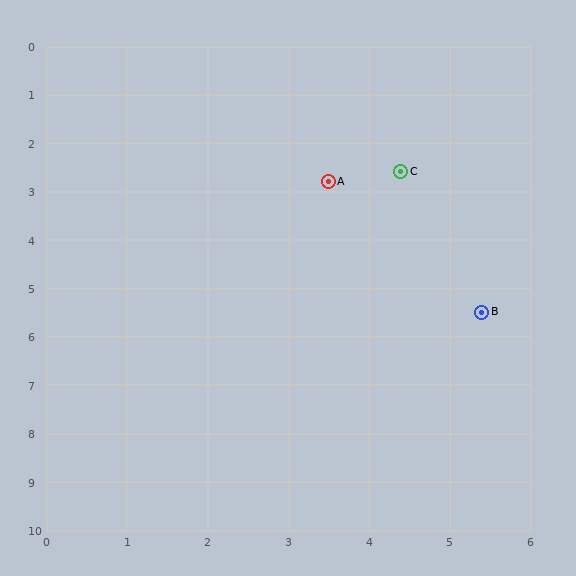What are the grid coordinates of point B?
Point B is at approximately (5.4, 5.5).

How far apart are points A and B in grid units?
Points A and B are about 3.3 grid units apart.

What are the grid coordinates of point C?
Point C is at approximately (4.4, 2.6).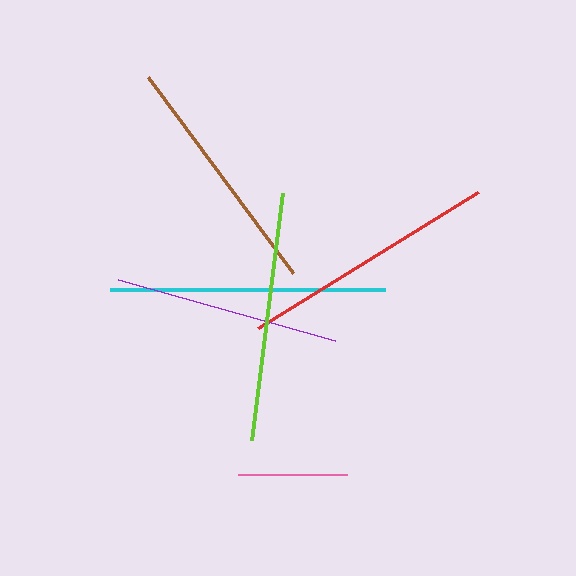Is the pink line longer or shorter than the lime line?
The lime line is longer than the pink line.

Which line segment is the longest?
The cyan line is the longest at approximately 275 pixels.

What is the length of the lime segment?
The lime segment is approximately 249 pixels long.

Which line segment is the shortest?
The pink line is the shortest at approximately 109 pixels.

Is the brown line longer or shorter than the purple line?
The brown line is longer than the purple line.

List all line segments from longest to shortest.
From longest to shortest: cyan, red, lime, brown, purple, pink.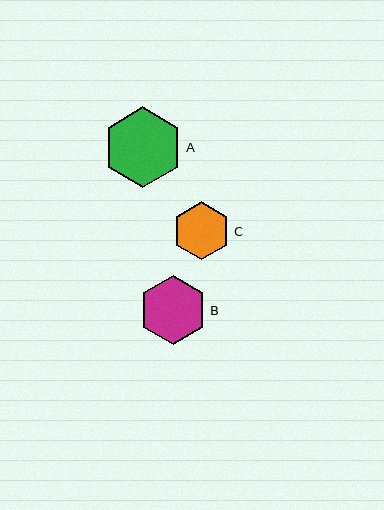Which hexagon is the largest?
Hexagon A is the largest with a size of approximately 81 pixels.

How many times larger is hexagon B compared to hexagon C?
Hexagon B is approximately 1.2 times the size of hexagon C.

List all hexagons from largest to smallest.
From largest to smallest: A, B, C.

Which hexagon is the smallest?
Hexagon C is the smallest with a size of approximately 58 pixels.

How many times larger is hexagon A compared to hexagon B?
Hexagon A is approximately 1.2 times the size of hexagon B.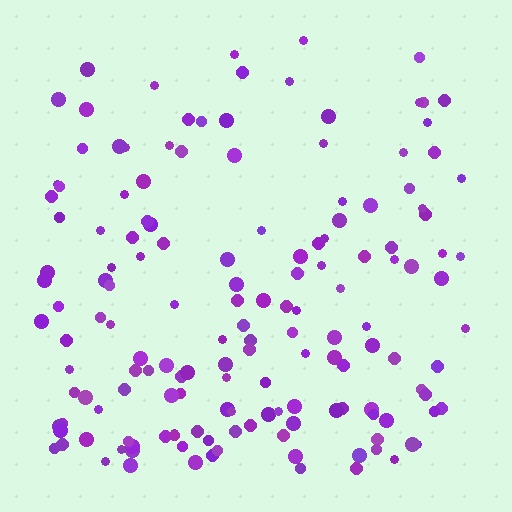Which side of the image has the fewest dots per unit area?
The top.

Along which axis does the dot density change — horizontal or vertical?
Vertical.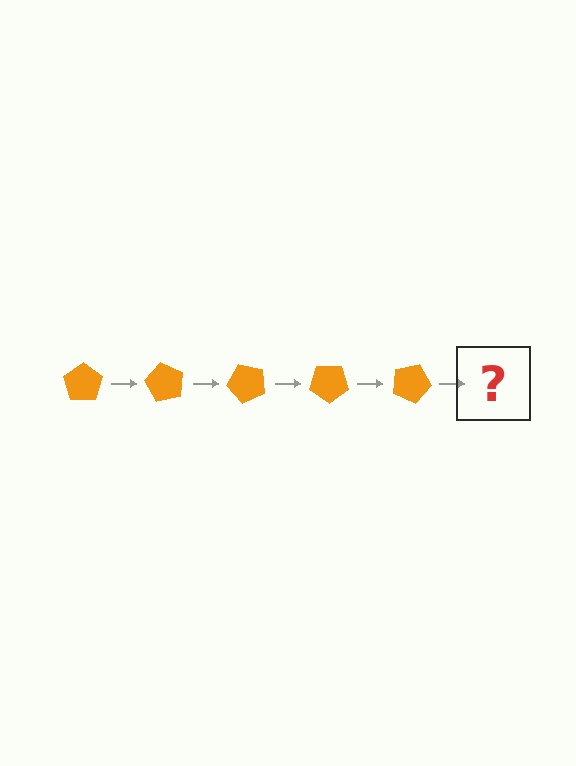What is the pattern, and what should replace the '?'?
The pattern is that the pentagon rotates 60 degrees each step. The '?' should be an orange pentagon rotated 300 degrees.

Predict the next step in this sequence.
The next step is an orange pentagon rotated 300 degrees.